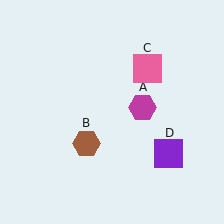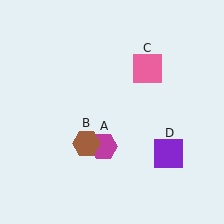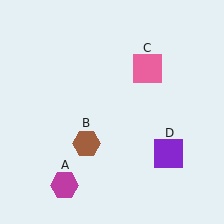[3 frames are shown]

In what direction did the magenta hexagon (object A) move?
The magenta hexagon (object A) moved down and to the left.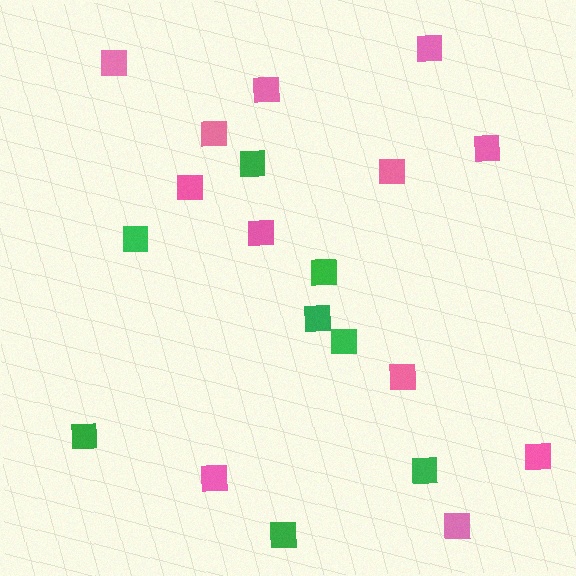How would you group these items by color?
There are 2 groups: one group of pink squares (12) and one group of green squares (8).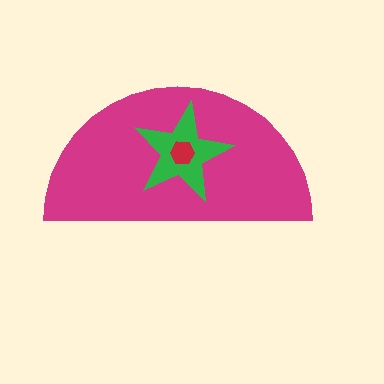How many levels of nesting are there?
3.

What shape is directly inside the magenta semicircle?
The green star.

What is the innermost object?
The red hexagon.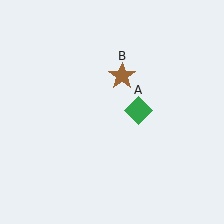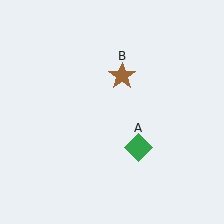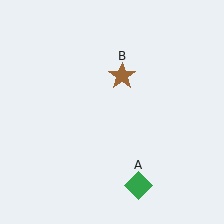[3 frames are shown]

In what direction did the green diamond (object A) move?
The green diamond (object A) moved down.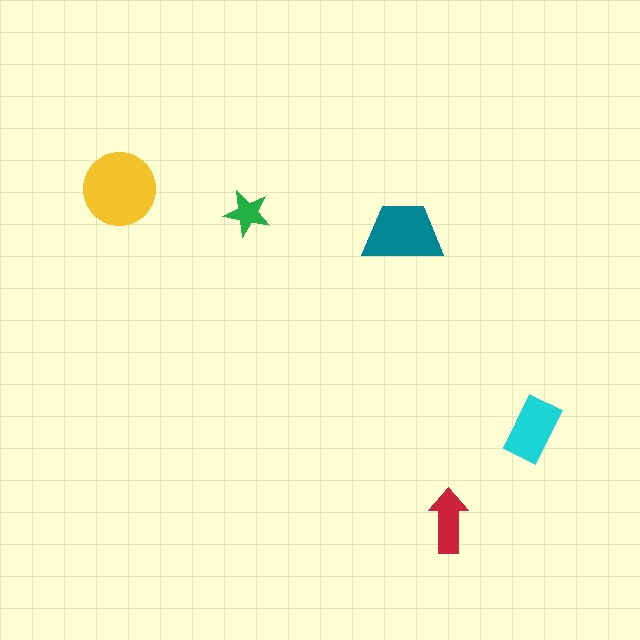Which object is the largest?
The yellow circle.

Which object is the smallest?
The green star.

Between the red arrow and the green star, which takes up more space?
The red arrow.